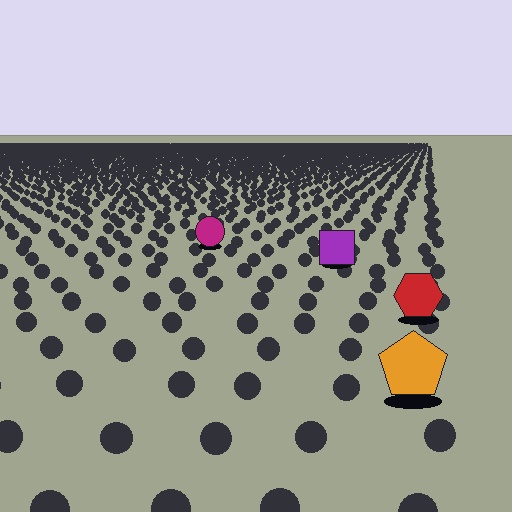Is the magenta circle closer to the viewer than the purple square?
No. The purple square is closer — you can tell from the texture gradient: the ground texture is coarser near it.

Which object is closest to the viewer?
The orange pentagon is closest. The texture marks near it are larger and more spread out.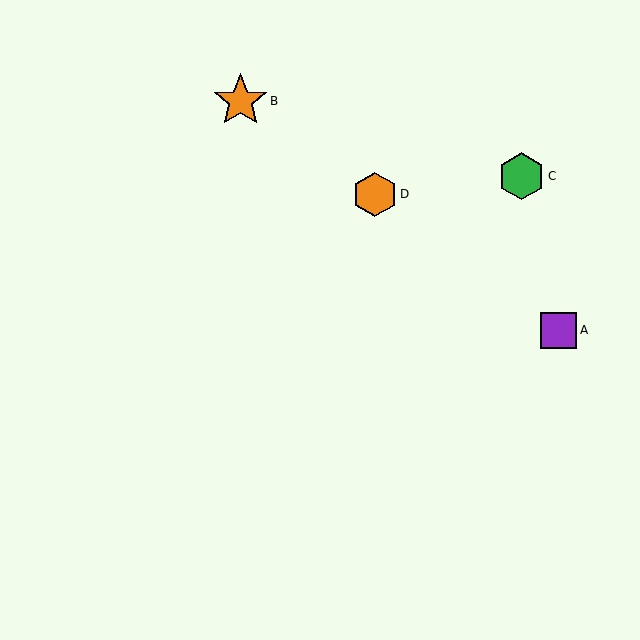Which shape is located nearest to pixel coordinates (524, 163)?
The green hexagon (labeled C) at (521, 176) is nearest to that location.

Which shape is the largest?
The orange star (labeled B) is the largest.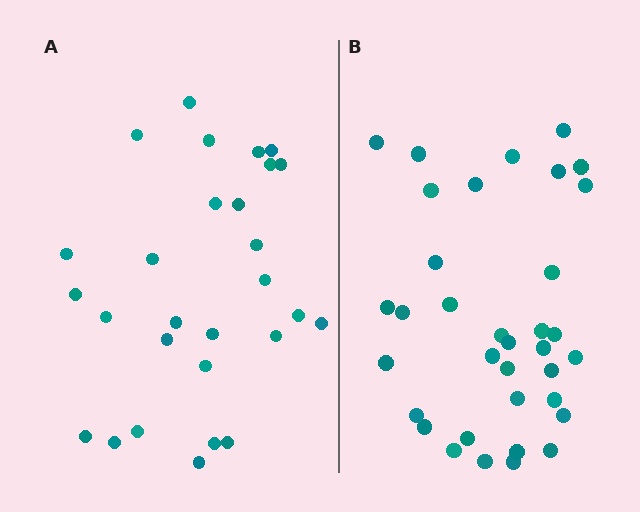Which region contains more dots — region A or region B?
Region B (the right region) has more dots.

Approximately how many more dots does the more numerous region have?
Region B has roughly 8 or so more dots than region A.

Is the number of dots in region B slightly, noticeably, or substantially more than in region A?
Region B has noticeably more, but not dramatically so. The ratio is roughly 1.2 to 1.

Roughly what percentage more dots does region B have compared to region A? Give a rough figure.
About 25% more.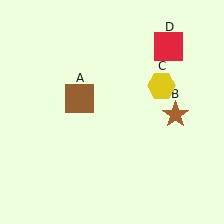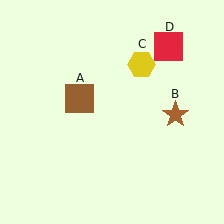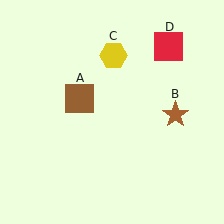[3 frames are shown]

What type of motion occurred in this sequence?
The yellow hexagon (object C) rotated counterclockwise around the center of the scene.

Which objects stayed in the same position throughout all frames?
Brown square (object A) and brown star (object B) and red square (object D) remained stationary.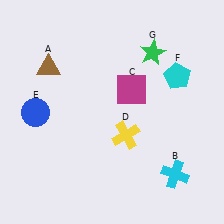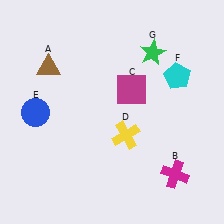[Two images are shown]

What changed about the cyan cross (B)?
In Image 1, B is cyan. In Image 2, it changed to magenta.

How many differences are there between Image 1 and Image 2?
There is 1 difference between the two images.